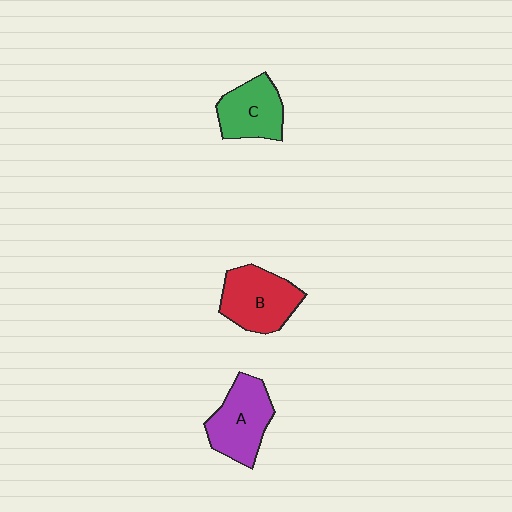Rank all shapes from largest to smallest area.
From largest to smallest: B (red), A (purple), C (green).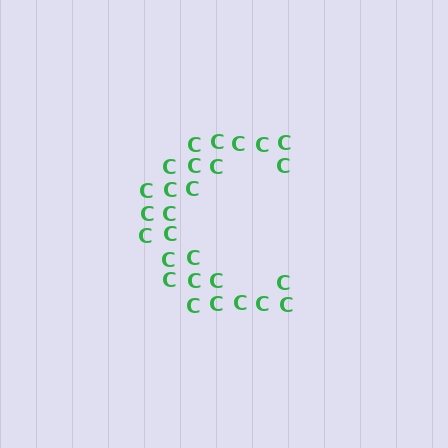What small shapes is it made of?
It is made of small letter C's.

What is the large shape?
The large shape is the letter C.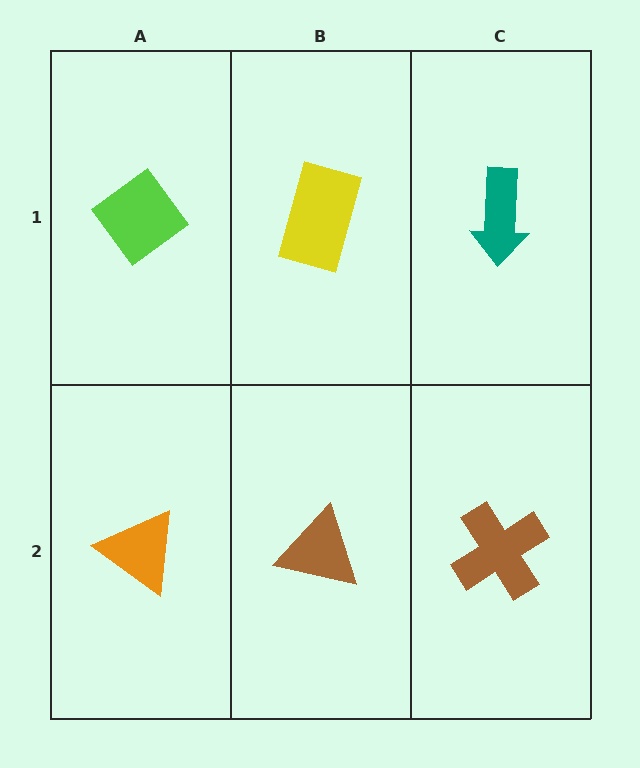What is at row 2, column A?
An orange triangle.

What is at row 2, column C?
A brown cross.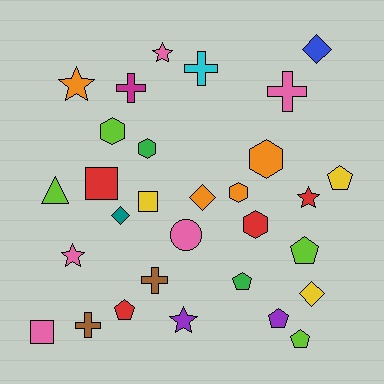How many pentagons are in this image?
There are 6 pentagons.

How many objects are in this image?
There are 30 objects.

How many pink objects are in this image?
There are 5 pink objects.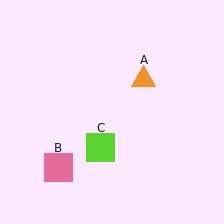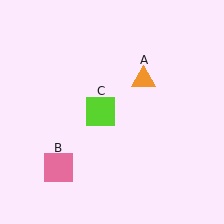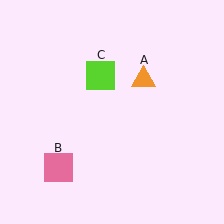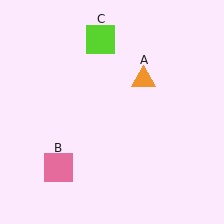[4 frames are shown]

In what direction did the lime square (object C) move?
The lime square (object C) moved up.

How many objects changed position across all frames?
1 object changed position: lime square (object C).